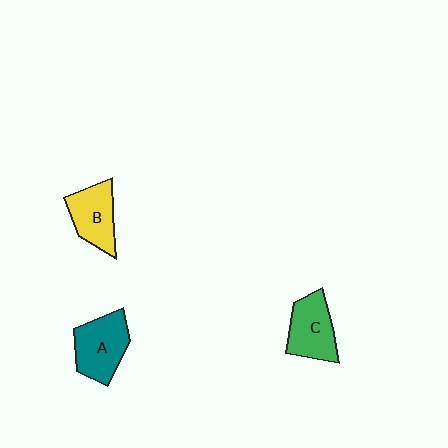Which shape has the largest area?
Shape A (teal).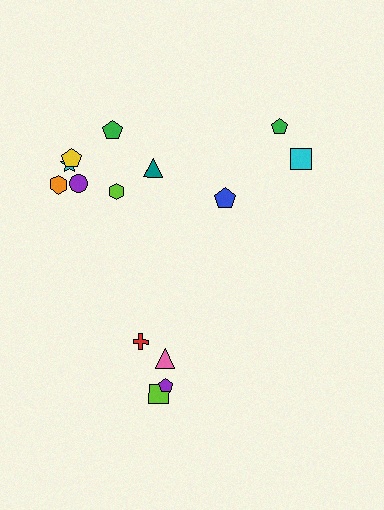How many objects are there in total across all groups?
There are 14 objects.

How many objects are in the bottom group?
There are 4 objects.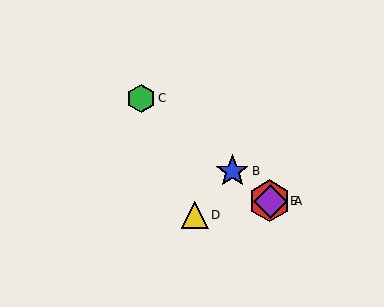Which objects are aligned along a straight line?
Objects A, B, C, E are aligned along a straight line.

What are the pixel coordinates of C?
Object C is at (141, 98).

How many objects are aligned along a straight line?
4 objects (A, B, C, E) are aligned along a straight line.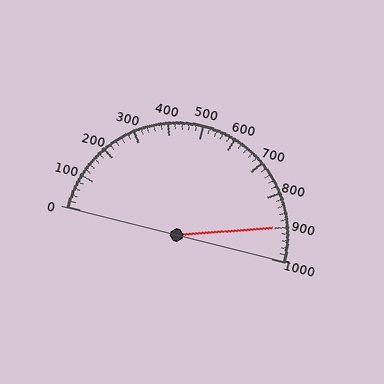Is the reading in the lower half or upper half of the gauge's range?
The reading is in the upper half of the range (0 to 1000).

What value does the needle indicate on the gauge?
The needle indicates approximately 900.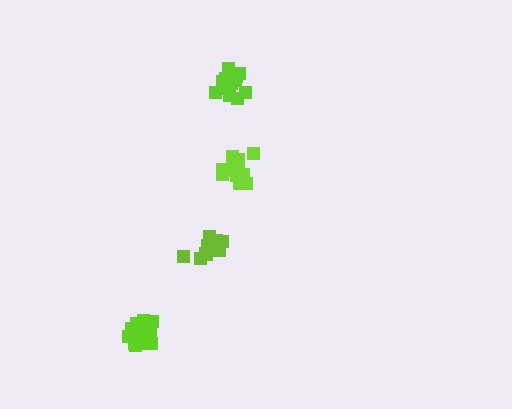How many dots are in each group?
Group 1: 18 dots, Group 2: 13 dots, Group 3: 14 dots, Group 4: 14 dots (59 total).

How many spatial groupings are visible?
There are 4 spatial groupings.